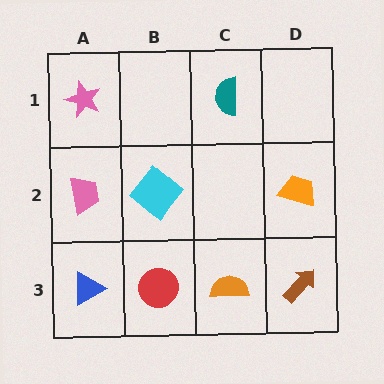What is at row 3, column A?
A blue triangle.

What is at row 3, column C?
An orange semicircle.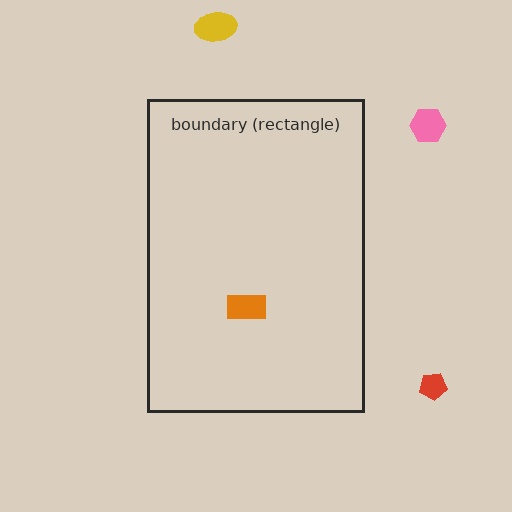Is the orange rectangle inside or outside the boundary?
Inside.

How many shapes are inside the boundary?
1 inside, 3 outside.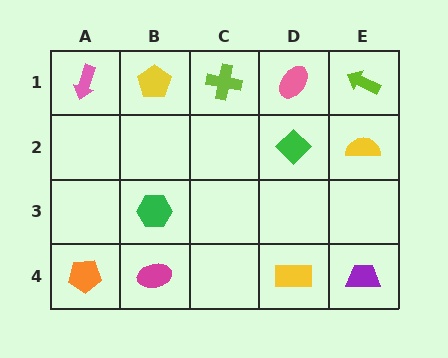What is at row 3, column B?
A green hexagon.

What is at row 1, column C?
A lime cross.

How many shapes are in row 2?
2 shapes.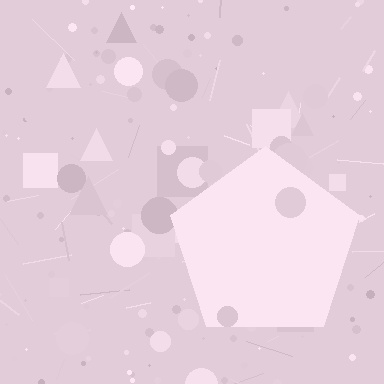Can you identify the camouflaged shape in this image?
The camouflaged shape is a pentagon.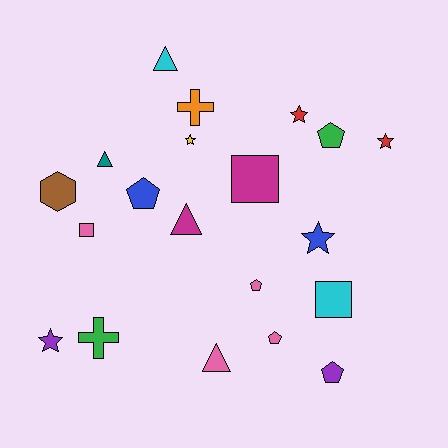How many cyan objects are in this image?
There are 2 cyan objects.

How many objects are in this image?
There are 20 objects.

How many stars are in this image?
There are 5 stars.